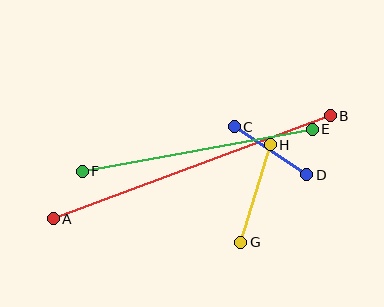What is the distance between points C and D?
The distance is approximately 87 pixels.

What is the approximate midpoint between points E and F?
The midpoint is at approximately (197, 150) pixels.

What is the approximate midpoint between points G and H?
The midpoint is at approximately (255, 193) pixels.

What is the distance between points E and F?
The distance is approximately 234 pixels.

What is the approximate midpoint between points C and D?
The midpoint is at approximately (270, 151) pixels.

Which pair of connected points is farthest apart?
Points A and B are farthest apart.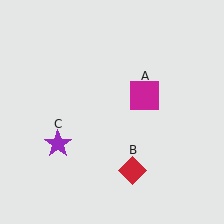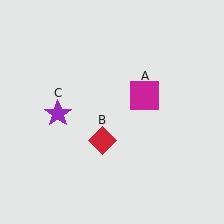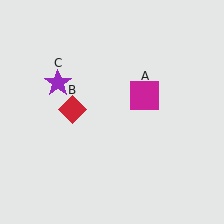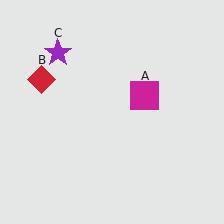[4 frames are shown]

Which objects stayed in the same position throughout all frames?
Magenta square (object A) remained stationary.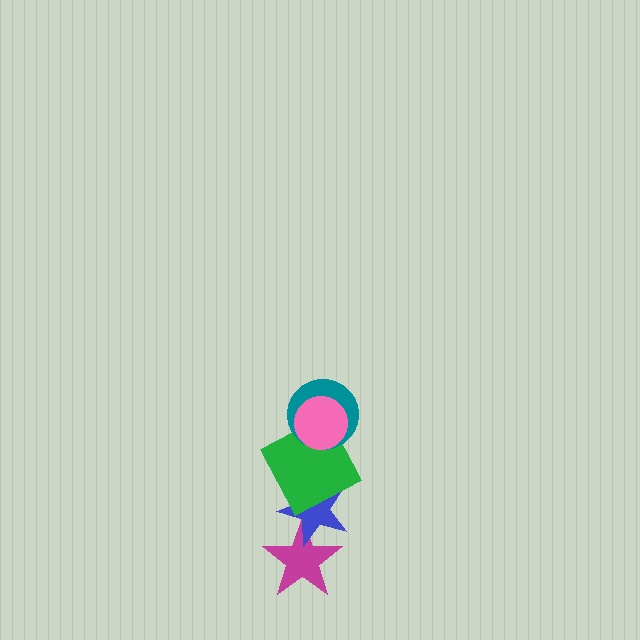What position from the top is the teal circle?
The teal circle is 2nd from the top.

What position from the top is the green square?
The green square is 3rd from the top.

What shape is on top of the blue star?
The green square is on top of the blue star.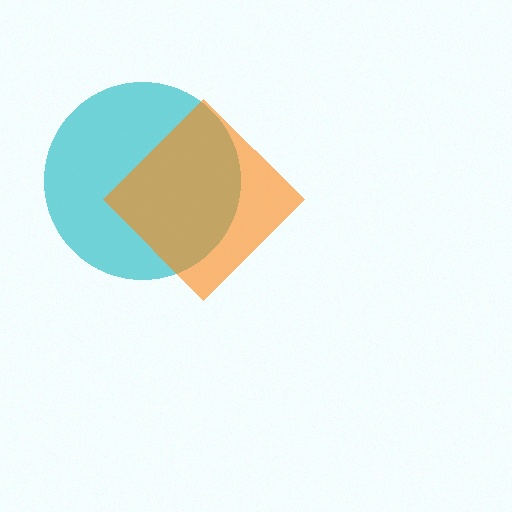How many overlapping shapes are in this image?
There are 2 overlapping shapes in the image.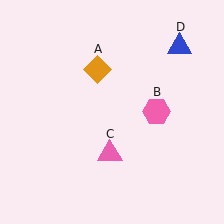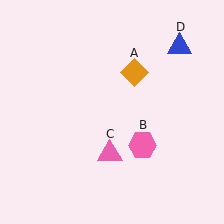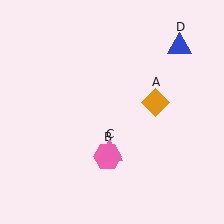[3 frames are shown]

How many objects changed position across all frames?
2 objects changed position: orange diamond (object A), pink hexagon (object B).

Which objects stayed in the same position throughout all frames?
Pink triangle (object C) and blue triangle (object D) remained stationary.